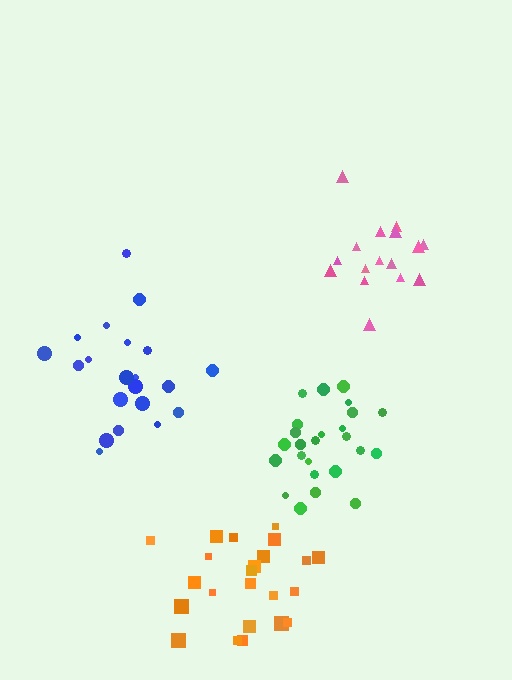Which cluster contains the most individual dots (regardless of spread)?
Green (25).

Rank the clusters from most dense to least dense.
green, pink, blue, orange.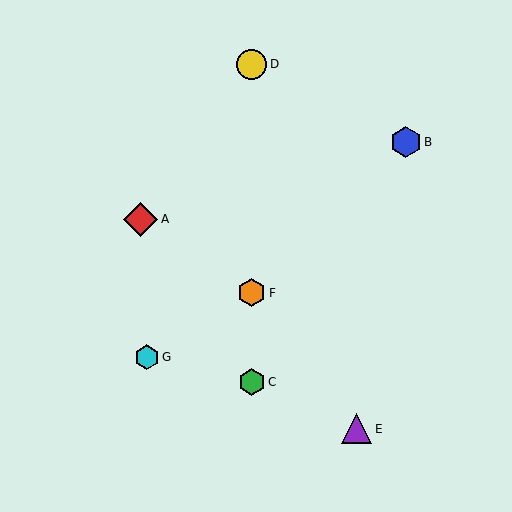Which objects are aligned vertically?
Objects C, D, F are aligned vertically.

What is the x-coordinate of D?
Object D is at x≈252.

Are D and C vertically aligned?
Yes, both are at x≈252.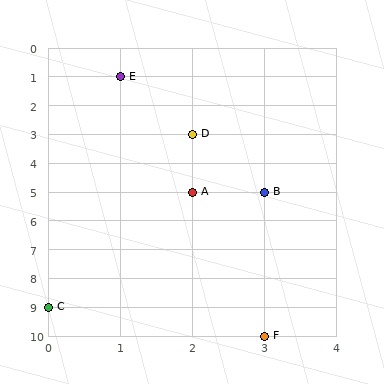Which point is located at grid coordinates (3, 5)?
Point B is at (3, 5).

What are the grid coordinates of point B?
Point B is at grid coordinates (3, 5).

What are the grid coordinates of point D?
Point D is at grid coordinates (2, 3).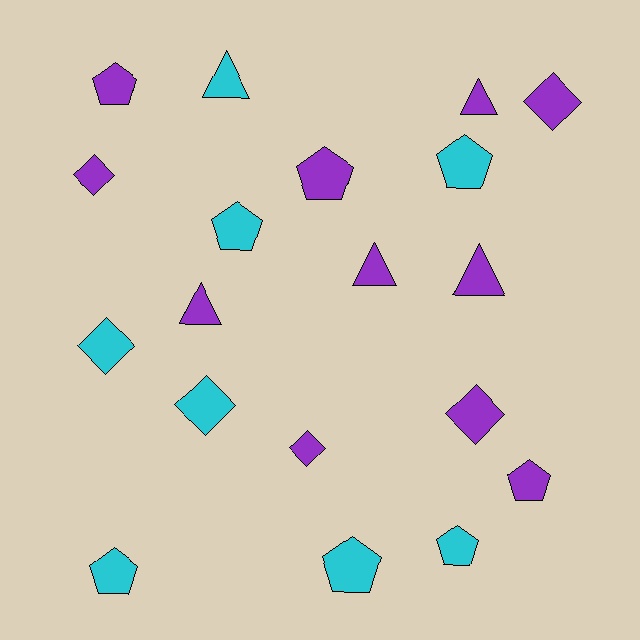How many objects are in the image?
There are 19 objects.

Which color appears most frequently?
Purple, with 11 objects.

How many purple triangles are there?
There are 4 purple triangles.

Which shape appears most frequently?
Pentagon, with 8 objects.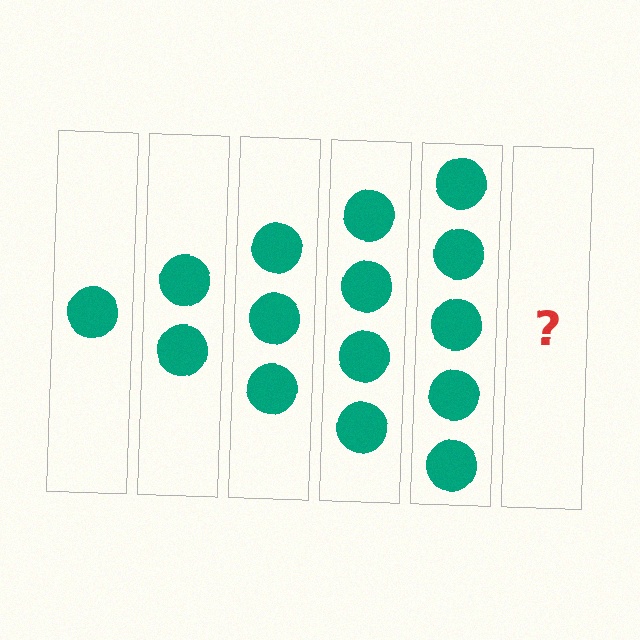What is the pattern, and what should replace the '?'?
The pattern is that each step adds one more circle. The '?' should be 6 circles.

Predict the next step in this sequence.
The next step is 6 circles.